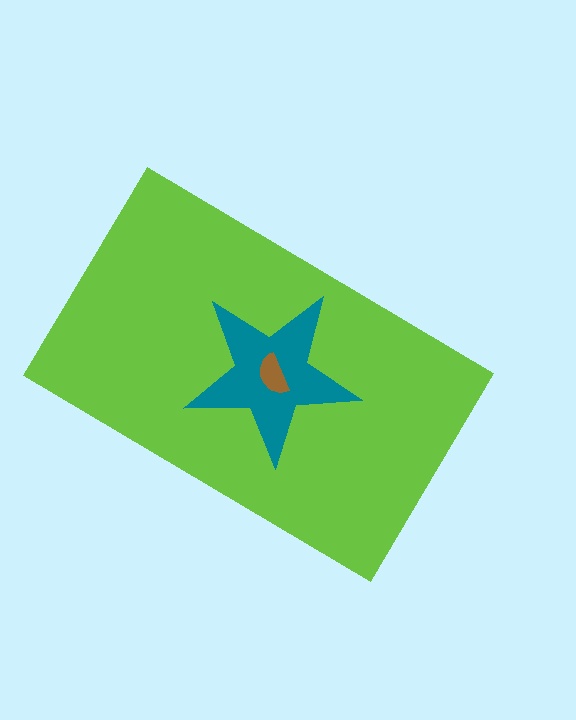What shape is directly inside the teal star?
The brown semicircle.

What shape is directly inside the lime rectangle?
The teal star.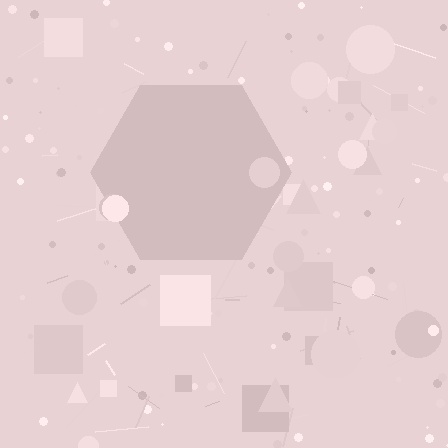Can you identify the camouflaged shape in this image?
The camouflaged shape is a hexagon.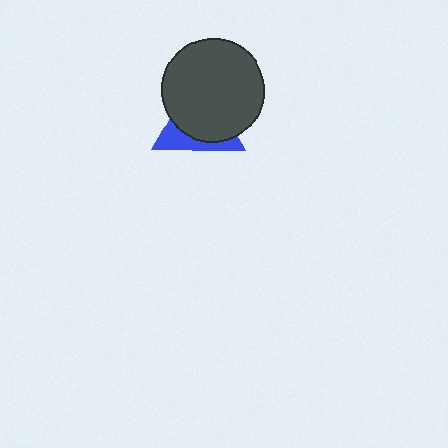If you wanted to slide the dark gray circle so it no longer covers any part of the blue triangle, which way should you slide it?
Slide it toward the upper-right — that is the most direct way to separate the two shapes.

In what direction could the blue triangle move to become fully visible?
The blue triangle could move toward the lower-left. That would shift it out from behind the dark gray circle entirely.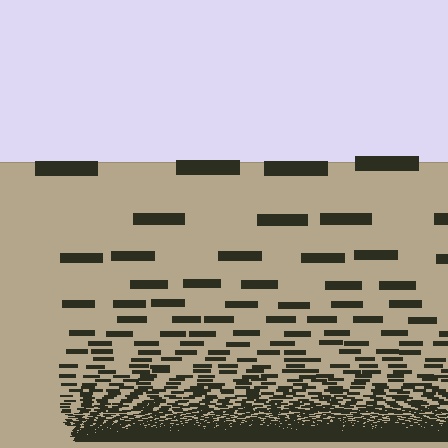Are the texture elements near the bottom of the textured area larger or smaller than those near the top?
Smaller. The gradient is inverted — elements near the bottom are smaller and denser.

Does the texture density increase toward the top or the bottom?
Density increases toward the bottom.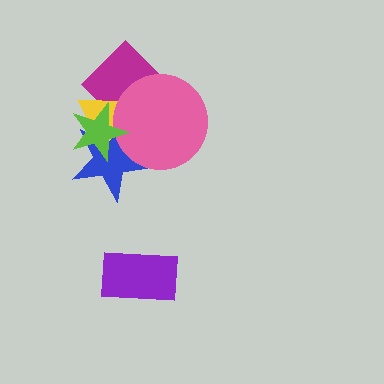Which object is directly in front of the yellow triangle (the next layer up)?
The blue star is directly in front of the yellow triangle.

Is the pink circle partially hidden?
Yes, it is partially covered by another shape.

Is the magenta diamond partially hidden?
Yes, it is partially covered by another shape.